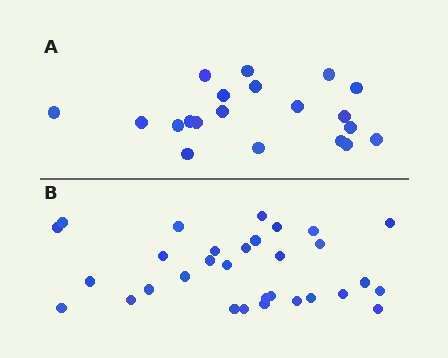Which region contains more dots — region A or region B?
Region B (the bottom region) has more dots.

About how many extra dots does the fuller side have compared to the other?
Region B has roughly 12 or so more dots than region A.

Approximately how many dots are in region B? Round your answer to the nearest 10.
About 30 dots. (The exact count is 31, which rounds to 30.)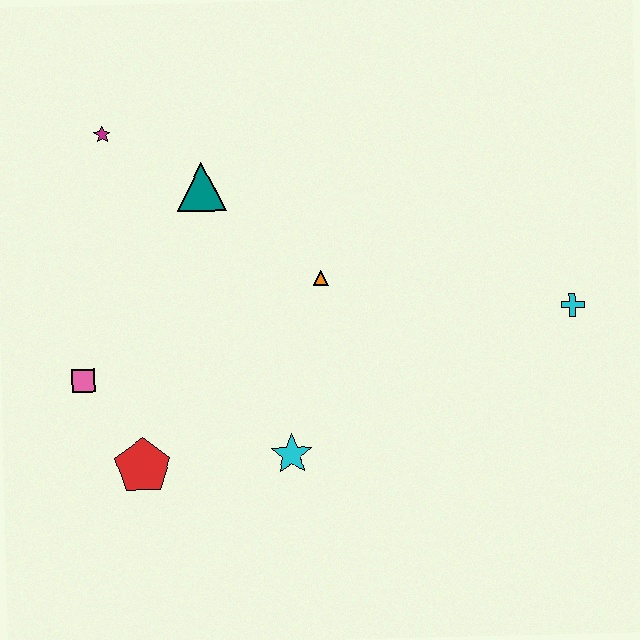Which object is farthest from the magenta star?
The cyan cross is farthest from the magenta star.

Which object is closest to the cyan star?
The red pentagon is closest to the cyan star.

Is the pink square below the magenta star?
Yes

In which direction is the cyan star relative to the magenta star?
The cyan star is below the magenta star.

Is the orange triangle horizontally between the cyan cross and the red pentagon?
Yes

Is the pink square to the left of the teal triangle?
Yes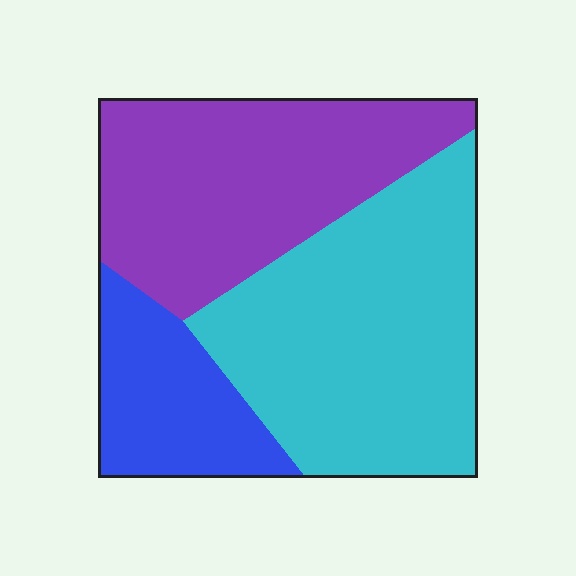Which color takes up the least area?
Blue, at roughly 20%.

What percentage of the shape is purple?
Purple takes up between a third and a half of the shape.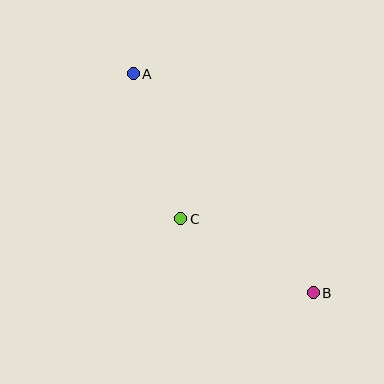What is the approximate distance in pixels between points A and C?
The distance between A and C is approximately 153 pixels.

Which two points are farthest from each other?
Points A and B are farthest from each other.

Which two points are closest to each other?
Points B and C are closest to each other.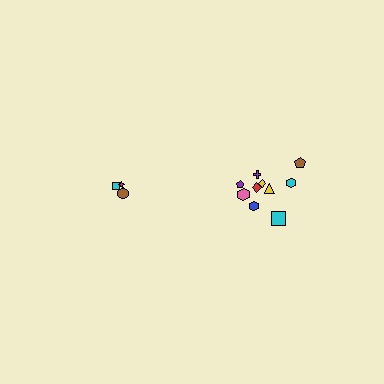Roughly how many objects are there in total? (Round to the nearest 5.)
Roughly 15 objects in total.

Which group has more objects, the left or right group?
The right group.